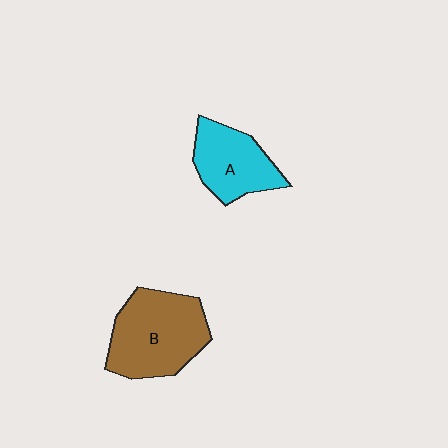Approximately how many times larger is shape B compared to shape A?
Approximately 1.4 times.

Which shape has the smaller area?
Shape A (cyan).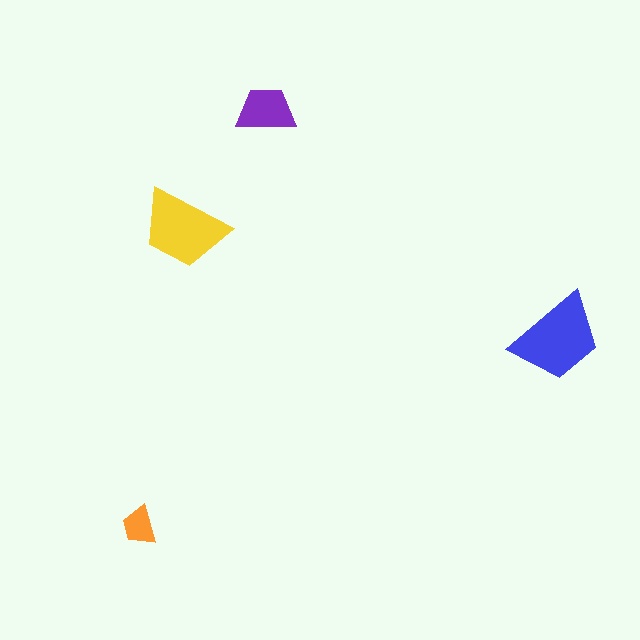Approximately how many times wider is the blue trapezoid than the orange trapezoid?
About 2.5 times wider.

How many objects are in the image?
There are 4 objects in the image.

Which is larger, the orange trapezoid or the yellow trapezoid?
The yellow one.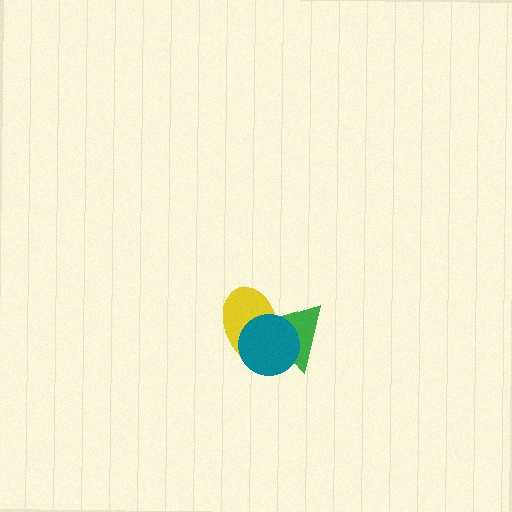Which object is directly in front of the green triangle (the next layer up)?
The yellow ellipse is directly in front of the green triangle.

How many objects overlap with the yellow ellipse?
2 objects overlap with the yellow ellipse.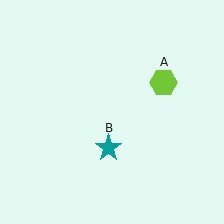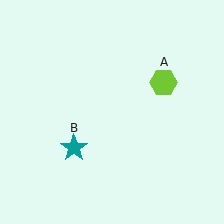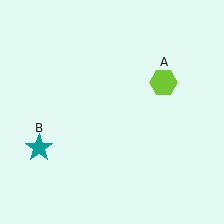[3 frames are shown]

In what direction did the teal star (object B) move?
The teal star (object B) moved left.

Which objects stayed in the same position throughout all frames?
Lime hexagon (object A) remained stationary.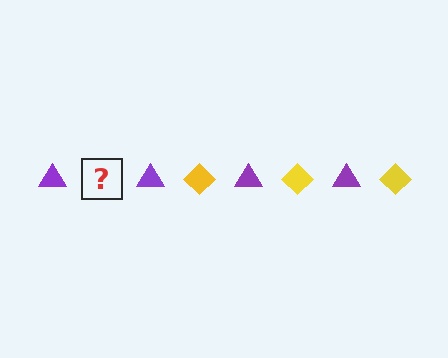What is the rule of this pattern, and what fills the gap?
The rule is that the pattern alternates between purple triangle and yellow diamond. The gap should be filled with a yellow diamond.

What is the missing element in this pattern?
The missing element is a yellow diamond.